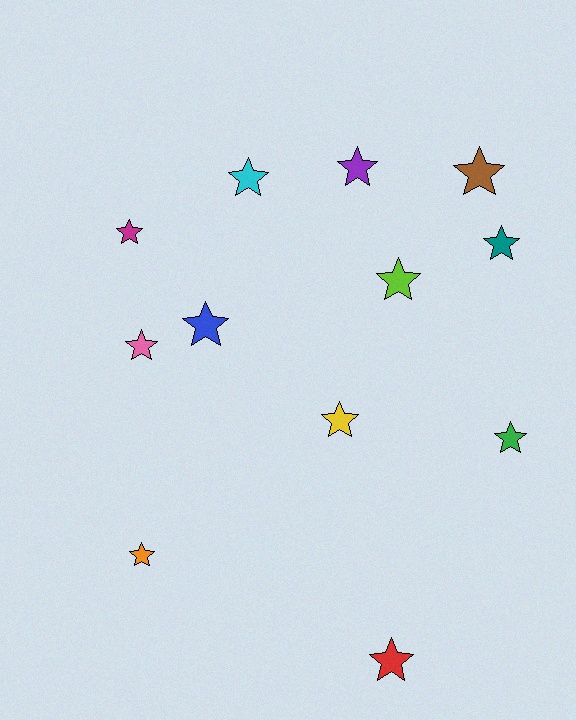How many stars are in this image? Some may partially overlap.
There are 12 stars.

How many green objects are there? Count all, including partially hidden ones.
There is 1 green object.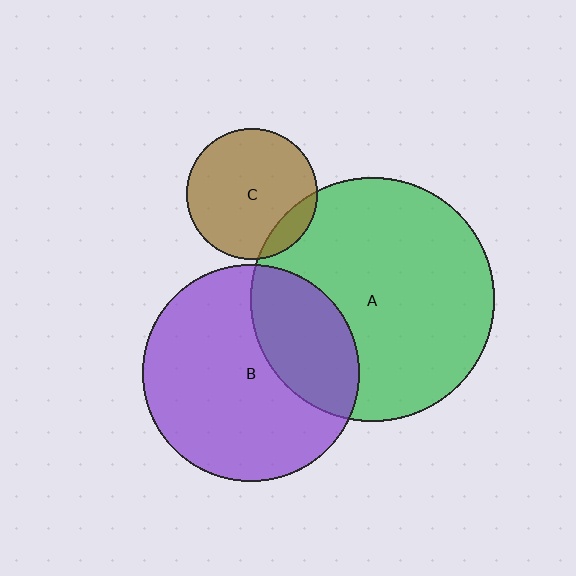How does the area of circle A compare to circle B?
Approximately 1.3 times.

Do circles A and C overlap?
Yes.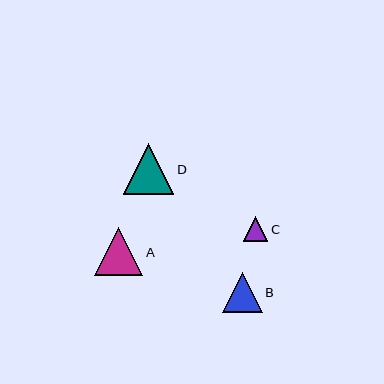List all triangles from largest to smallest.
From largest to smallest: D, A, B, C.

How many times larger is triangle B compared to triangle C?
Triangle B is approximately 1.6 times the size of triangle C.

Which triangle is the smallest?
Triangle C is the smallest with a size of approximately 25 pixels.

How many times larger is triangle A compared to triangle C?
Triangle A is approximately 2.0 times the size of triangle C.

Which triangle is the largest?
Triangle D is the largest with a size of approximately 50 pixels.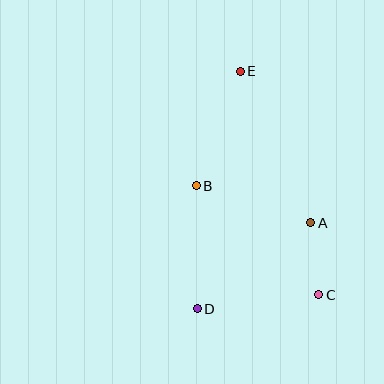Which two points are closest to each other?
Points A and C are closest to each other.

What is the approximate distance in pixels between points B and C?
The distance between B and C is approximately 164 pixels.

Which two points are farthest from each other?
Points D and E are farthest from each other.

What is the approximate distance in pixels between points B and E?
The distance between B and E is approximately 122 pixels.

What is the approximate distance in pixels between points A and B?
The distance between A and B is approximately 121 pixels.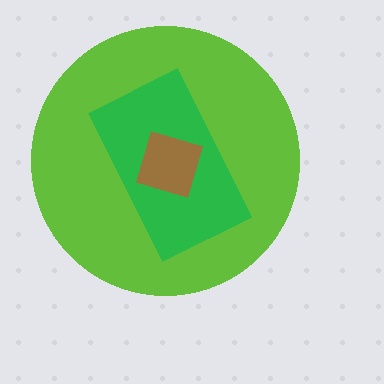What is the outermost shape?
The lime circle.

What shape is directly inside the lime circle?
The green rectangle.